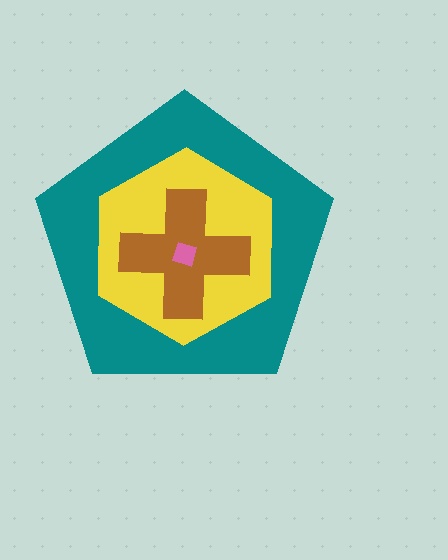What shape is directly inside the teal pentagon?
The yellow hexagon.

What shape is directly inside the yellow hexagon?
The brown cross.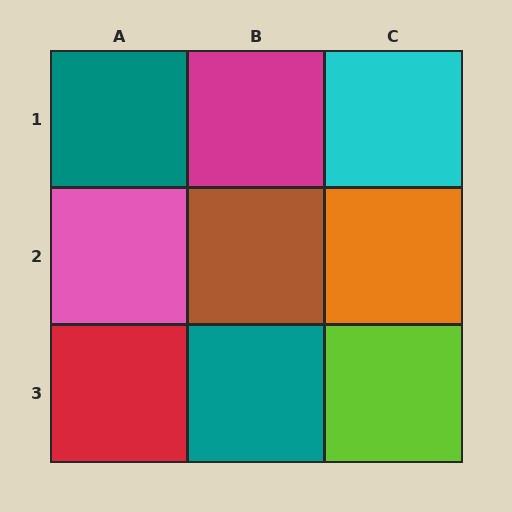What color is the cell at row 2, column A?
Pink.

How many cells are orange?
1 cell is orange.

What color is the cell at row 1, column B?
Magenta.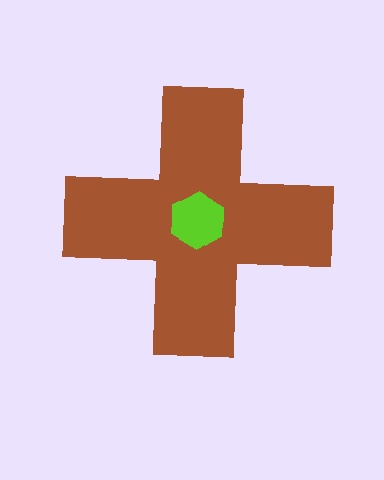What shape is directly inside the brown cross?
The lime hexagon.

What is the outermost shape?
The brown cross.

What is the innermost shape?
The lime hexagon.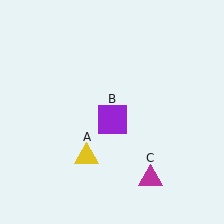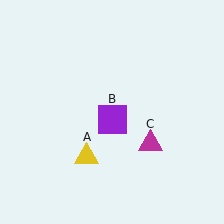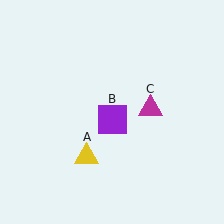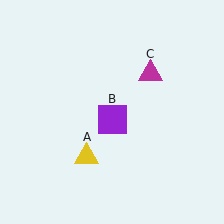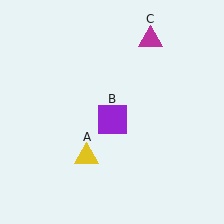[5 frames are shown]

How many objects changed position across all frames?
1 object changed position: magenta triangle (object C).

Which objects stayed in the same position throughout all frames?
Yellow triangle (object A) and purple square (object B) remained stationary.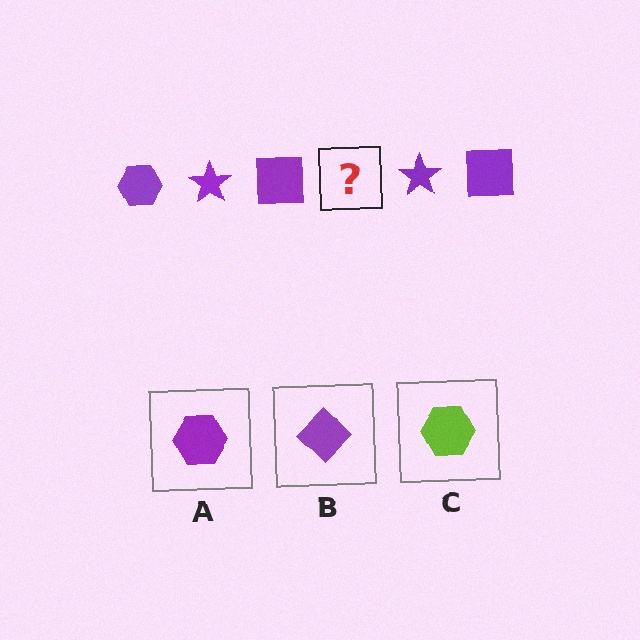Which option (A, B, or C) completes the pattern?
A.